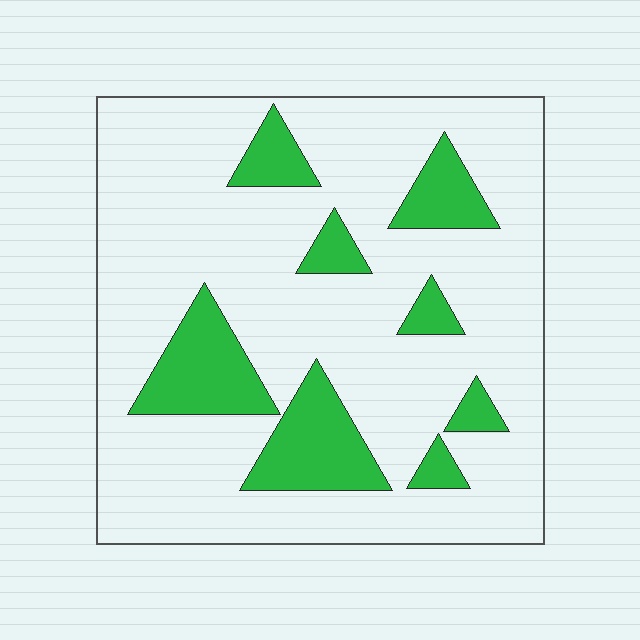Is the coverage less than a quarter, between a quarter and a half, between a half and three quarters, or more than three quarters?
Less than a quarter.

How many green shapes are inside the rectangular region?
8.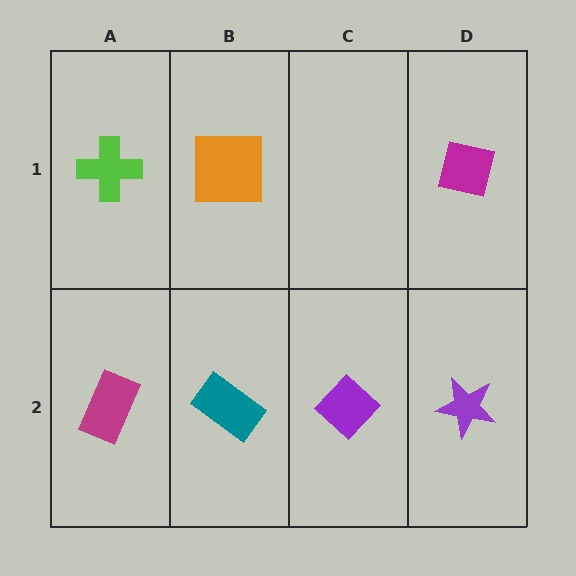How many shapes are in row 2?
4 shapes.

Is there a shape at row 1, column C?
No, that cell is empty.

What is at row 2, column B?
A teal rectangle.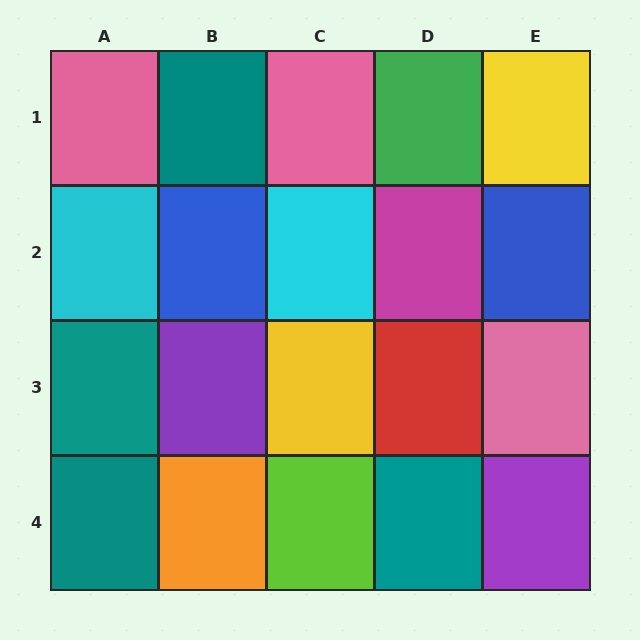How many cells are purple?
2 cells are purple.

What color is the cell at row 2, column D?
Magenta.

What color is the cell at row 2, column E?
Blue.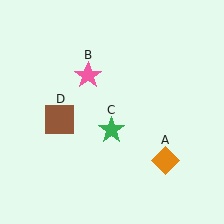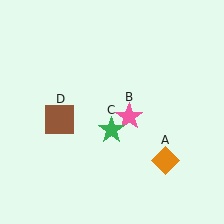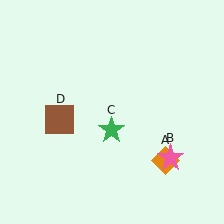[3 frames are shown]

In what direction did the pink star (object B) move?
The pink star (object B) moved down and to the right.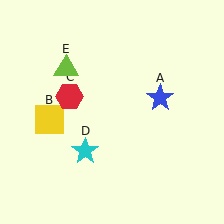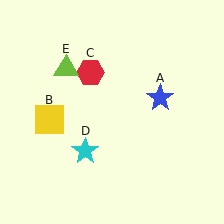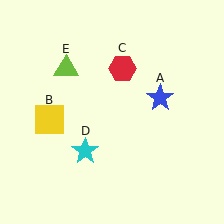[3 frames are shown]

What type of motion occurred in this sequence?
The red hexagon (object C) rotated clockwise around the center of the scene.